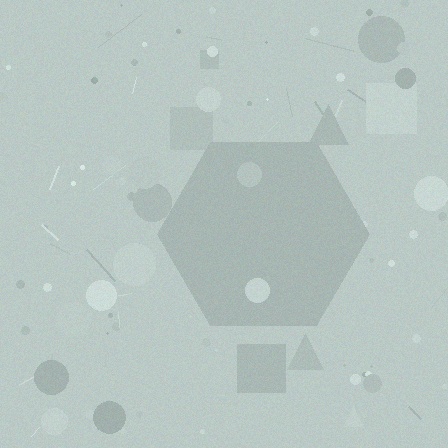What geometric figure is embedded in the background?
A hexagon is embedded in the background.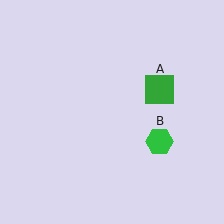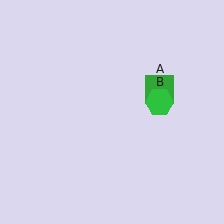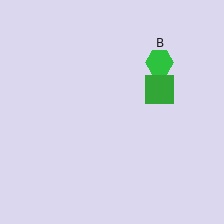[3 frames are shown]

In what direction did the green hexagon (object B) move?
The green hexagon (object B) moved up.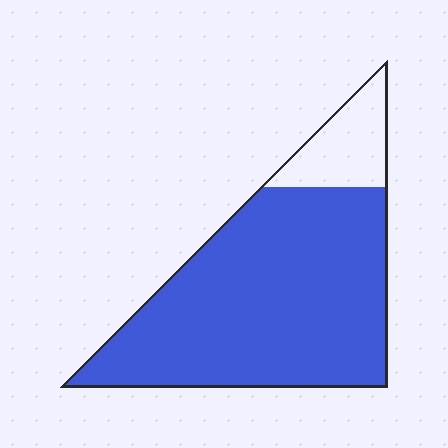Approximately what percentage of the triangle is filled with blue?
Approximately 85%.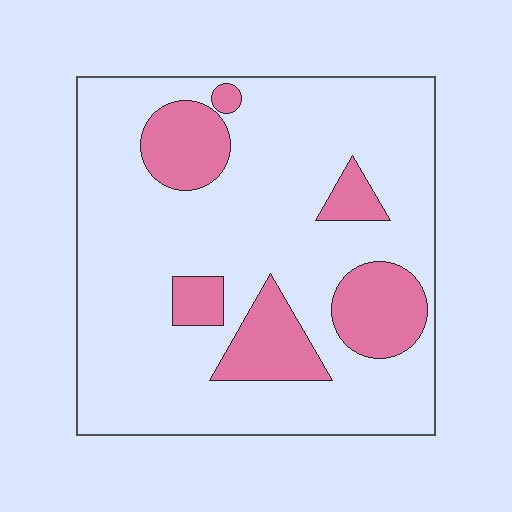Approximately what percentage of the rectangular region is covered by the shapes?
Approximately 20%.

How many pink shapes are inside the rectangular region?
6.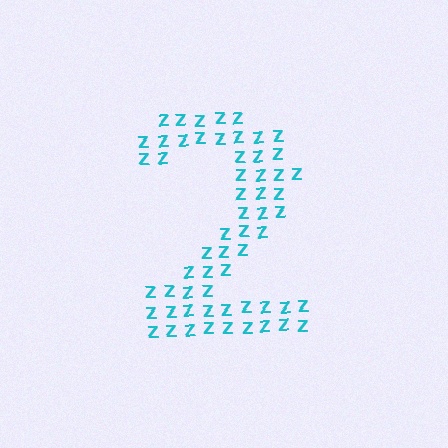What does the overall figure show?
The overall figure shows the digit 2.